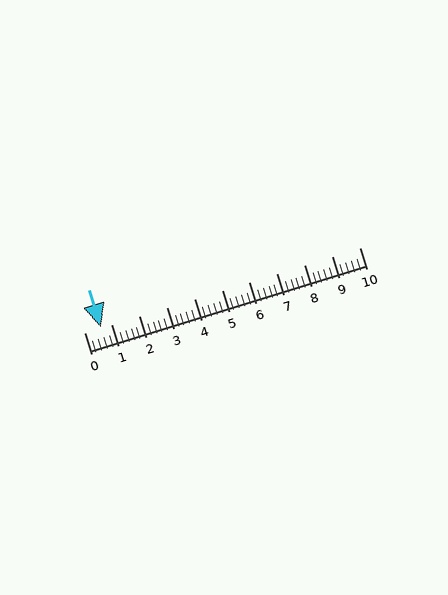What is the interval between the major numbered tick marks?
The major tick marks are spaced 1 units apart.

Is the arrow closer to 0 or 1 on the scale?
The arrow is closer to 1.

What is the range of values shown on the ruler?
The ruler shows values from 0 to 10.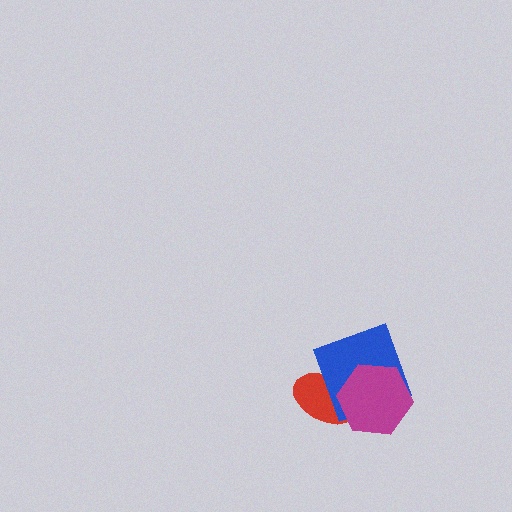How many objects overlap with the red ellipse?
2 objects overlap with the red ellipse.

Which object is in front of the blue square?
The magenta hexagon is in front of the blue square.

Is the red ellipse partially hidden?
Yes, it is partially covered by another shape.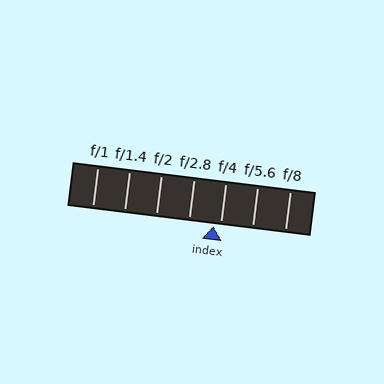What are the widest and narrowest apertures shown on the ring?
The widest aperture shown is f/1 and the narrowest is f/8.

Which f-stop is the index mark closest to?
The index mark is closest to f/4.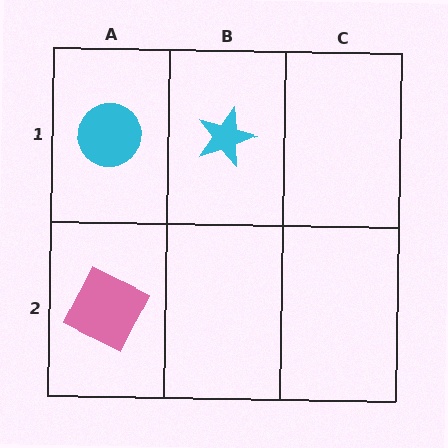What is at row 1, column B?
A cyan star.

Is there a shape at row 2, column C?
No, that cell is empty.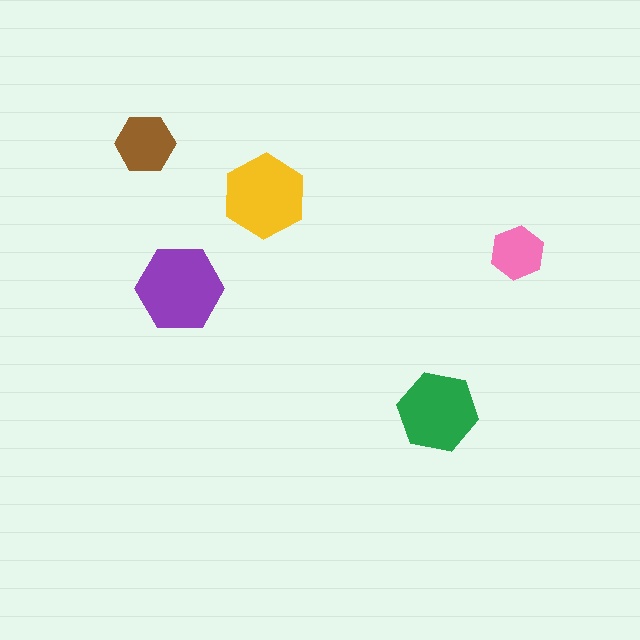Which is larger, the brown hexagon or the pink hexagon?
The brown one.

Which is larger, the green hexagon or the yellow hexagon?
The yellow one.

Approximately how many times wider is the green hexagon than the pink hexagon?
About 1.5 times wider.